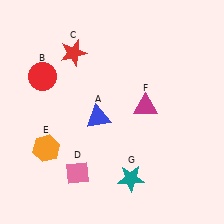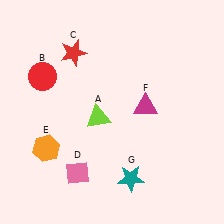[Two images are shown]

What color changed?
The triangle (A) changed from blue in Image 1 to lime in Image 2.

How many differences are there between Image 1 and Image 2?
There is 1 difference between the two images.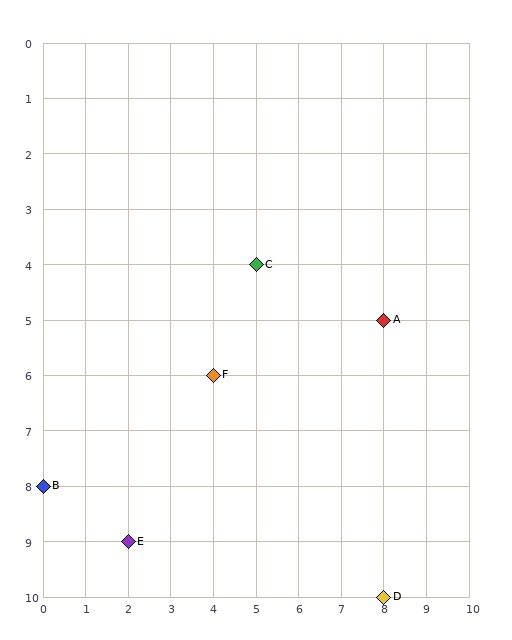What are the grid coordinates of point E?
Point E is at grid coordinates (2, 9).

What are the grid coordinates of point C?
Point C is at grid coordinates (5, 4).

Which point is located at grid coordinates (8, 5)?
Point A is at (8, 5).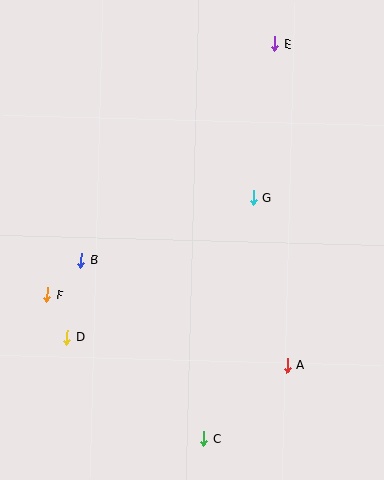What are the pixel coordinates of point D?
Point D is at (67, 337).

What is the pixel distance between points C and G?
The distance between C and G is 246 pixels.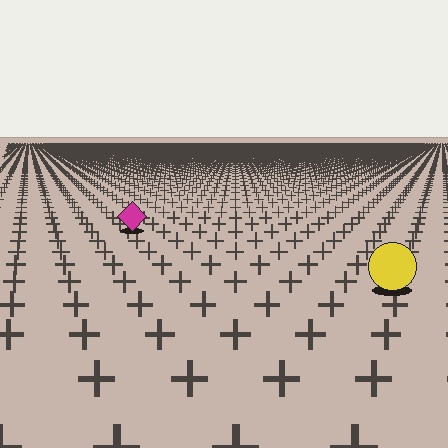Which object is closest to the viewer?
The yellow circle is closest. The texture marks near it are larger and more spread out.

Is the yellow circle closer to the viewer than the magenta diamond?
Yes. The yellow circle is closer — you can tell from the texture gradient: the ground texture is coarser near it.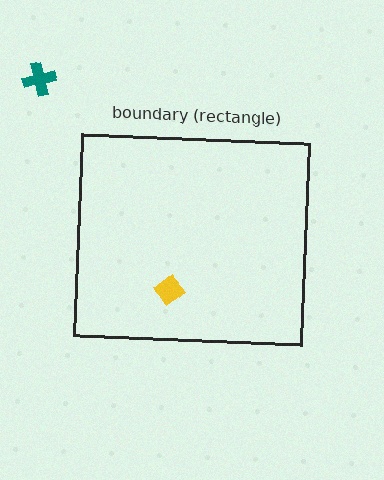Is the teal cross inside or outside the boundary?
Outside.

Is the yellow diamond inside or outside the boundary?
Inside.